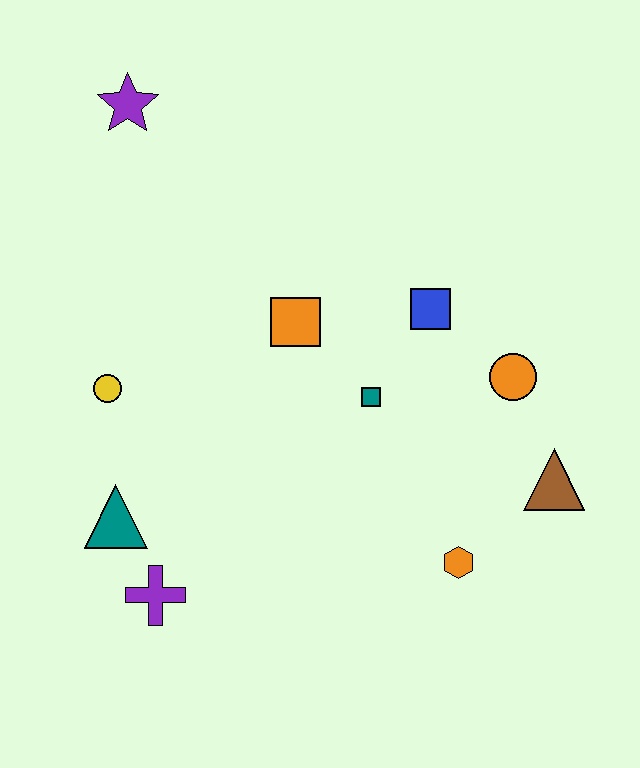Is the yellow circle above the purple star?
No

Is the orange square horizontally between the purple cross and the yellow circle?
No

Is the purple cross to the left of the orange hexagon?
Yes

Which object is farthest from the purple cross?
The purple star is farthest from the purple cross.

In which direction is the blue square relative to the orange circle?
The blue square is to the left of the orange circle.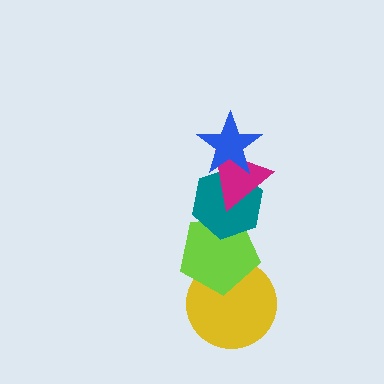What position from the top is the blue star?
The blue star is 1st from the top.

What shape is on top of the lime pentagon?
The teal hexagon is on top of the lime pentagon.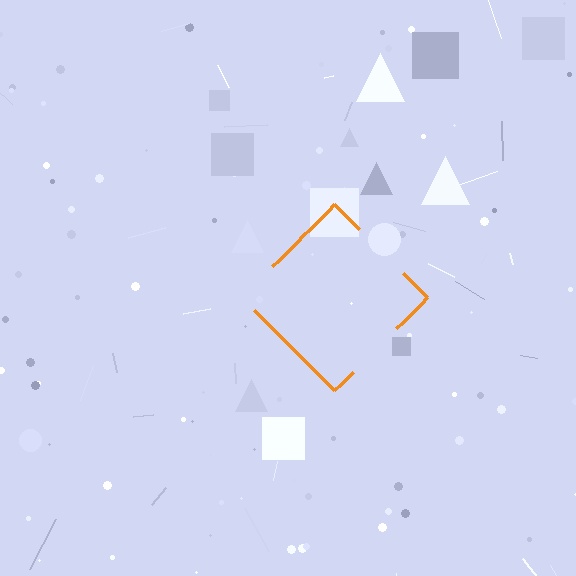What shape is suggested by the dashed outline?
The dashed outline suggests a diamond.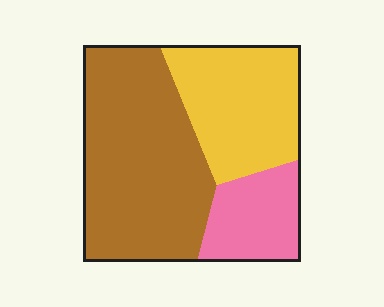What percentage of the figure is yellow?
Yellow takes up between a sixth and a third of the figure.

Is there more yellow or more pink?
Yellow.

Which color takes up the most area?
Brown, at roughly 50%.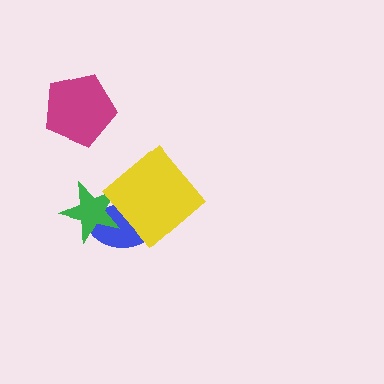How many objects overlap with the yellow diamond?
1 object overlaps with the yellow diamond.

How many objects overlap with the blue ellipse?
2 objects overlap with the blue ellipse.